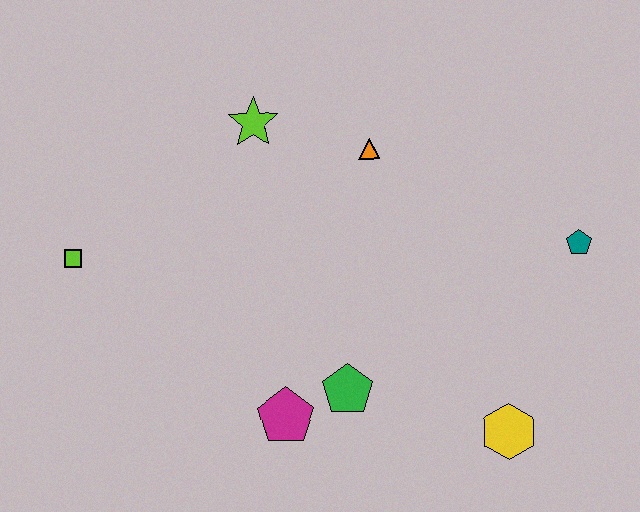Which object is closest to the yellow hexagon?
The green pentagon is closest to the yellow hexagon.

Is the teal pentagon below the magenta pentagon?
No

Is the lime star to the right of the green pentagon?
No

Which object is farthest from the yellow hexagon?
The lime square is farthest from the yellow hexagon.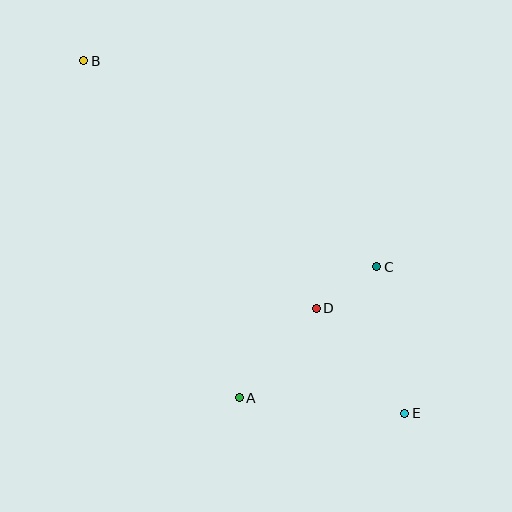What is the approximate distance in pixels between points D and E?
The distance between D and E is approximately 137 pixels.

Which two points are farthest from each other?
Points B and E are farthest from each other.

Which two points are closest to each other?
Points C and D are closest to each other.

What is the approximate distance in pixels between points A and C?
The distance between A and C is approximately 190 pixels.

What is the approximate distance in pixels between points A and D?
The distance between A and D is approximately 118 pixels.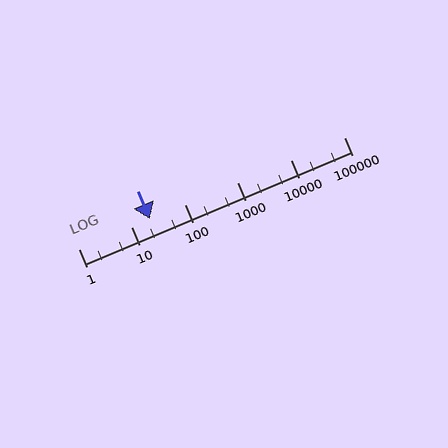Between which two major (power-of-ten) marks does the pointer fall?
The pointer is between 10 and 100.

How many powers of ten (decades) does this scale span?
The scale spans 5 decades, from 1 to 100000.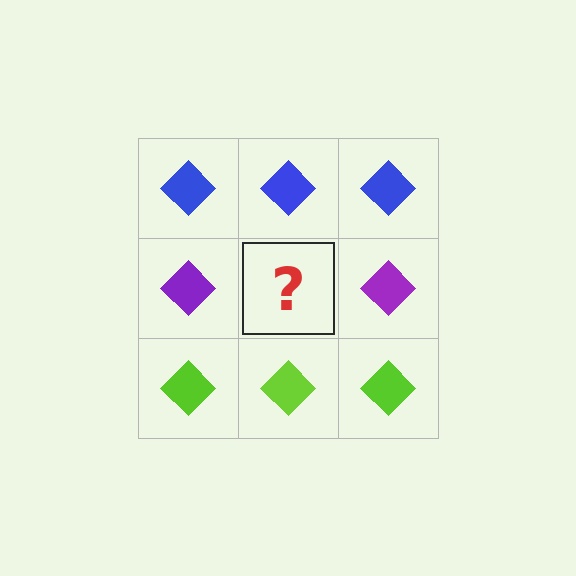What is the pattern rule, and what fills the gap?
The rule is that each row has a consistent color. The gap should be filled with a purple diamond.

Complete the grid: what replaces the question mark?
The question mark should be replaced with a purple diamond.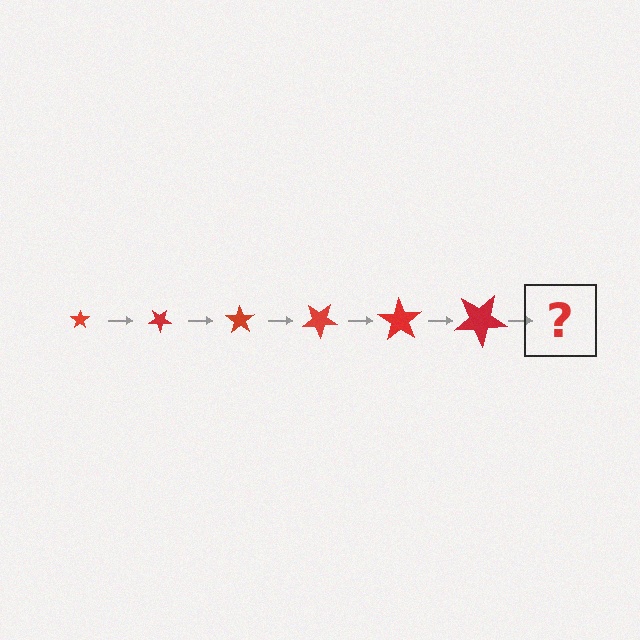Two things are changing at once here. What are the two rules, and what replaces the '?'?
The two rules are that the star grows larger each step and it rotates 35 degrees each step. The '?' should be a star, larger than the previous one and rotated 210 degrees from the start.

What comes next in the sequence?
The next element should be a star, larger than the previous one and rotated 210 degrees from the start.